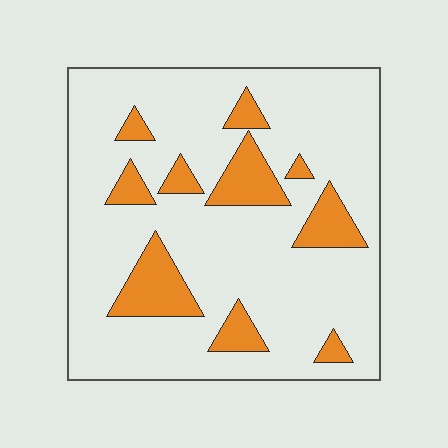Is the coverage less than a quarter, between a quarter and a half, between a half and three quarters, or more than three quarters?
Less than a quarter.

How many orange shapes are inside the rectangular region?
10.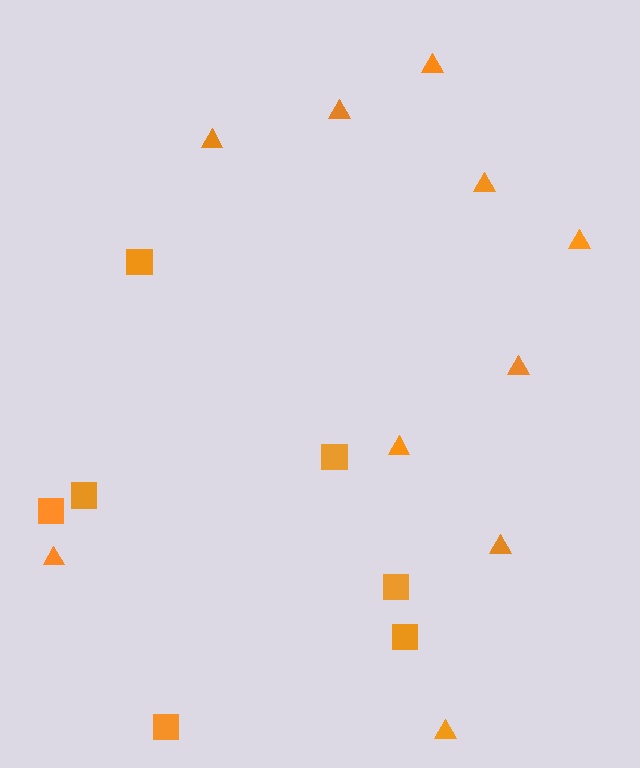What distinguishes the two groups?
There are 2 groups: one group of triangles (10) and one group of squares (7).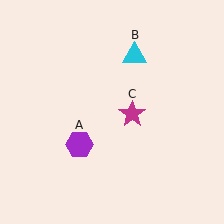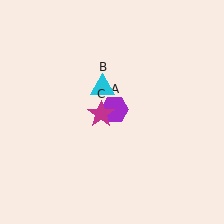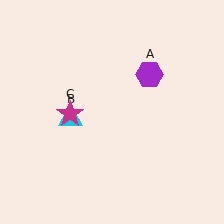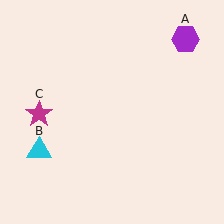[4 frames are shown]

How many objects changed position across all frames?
3 objects changed position: purple hexagon (object A), cyan triangle (object B), magenta star (object C).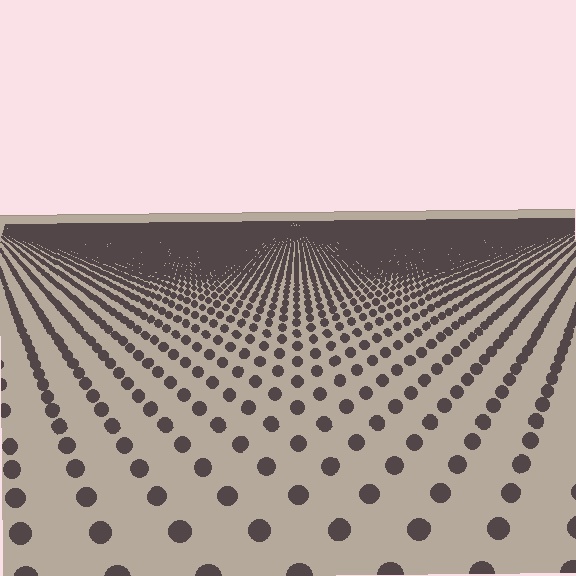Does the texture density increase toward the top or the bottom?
Density increases toward the top.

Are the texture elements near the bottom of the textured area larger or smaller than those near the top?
Larger. Near the bottom, elements are closer to the viewer and appear at a bigger on-screen size.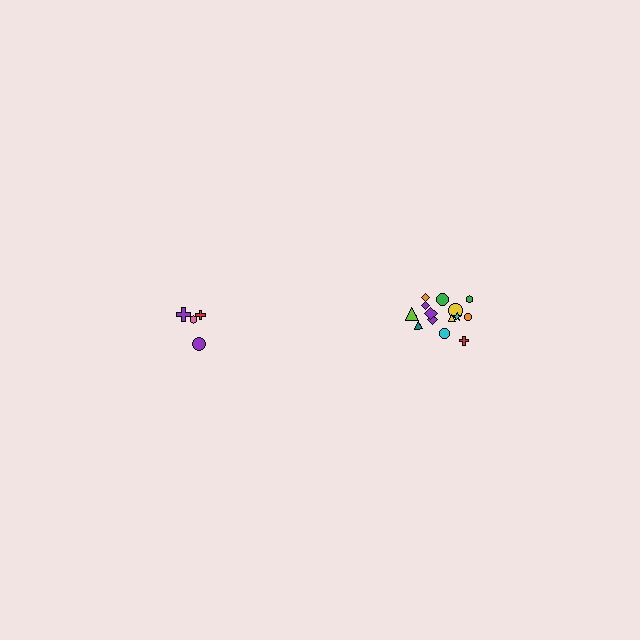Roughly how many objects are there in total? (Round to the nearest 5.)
Roughly 20 objects in total.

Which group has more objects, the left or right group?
The right group.